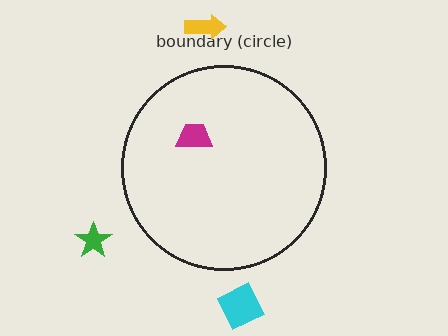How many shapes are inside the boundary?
1 inside, 3 outside.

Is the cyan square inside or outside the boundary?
Outside.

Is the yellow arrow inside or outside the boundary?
Outside.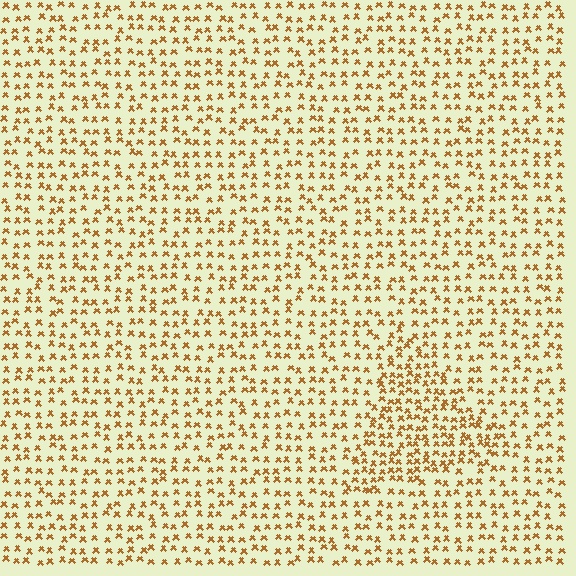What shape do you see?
I see a triangle.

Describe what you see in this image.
The image contains small brown elements arranged at two different densities. A triangle-shaped region is visible where the elements are more densely packed than the surrounding area.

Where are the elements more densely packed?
The elements are more densely packed inside the triangle boundary.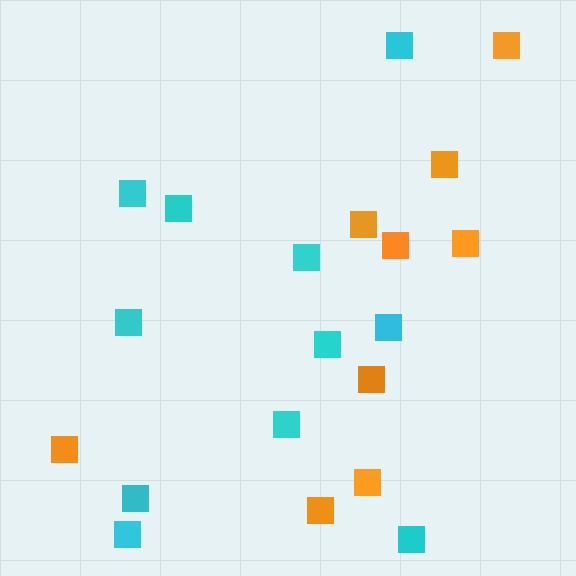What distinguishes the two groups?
There are 2 groups: one group of orange squares (9) and one group of cyan squares (11).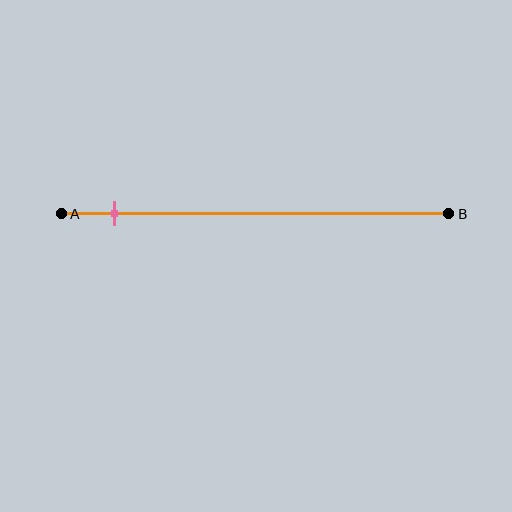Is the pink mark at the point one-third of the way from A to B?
No, the mark is at about 15% from A, not at the 33% one-third point.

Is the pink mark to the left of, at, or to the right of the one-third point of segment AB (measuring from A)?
The pink mark is to the left of the one-third point of segment AB.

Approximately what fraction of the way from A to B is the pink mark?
The pink mark is approximately 15% of the way from A to B.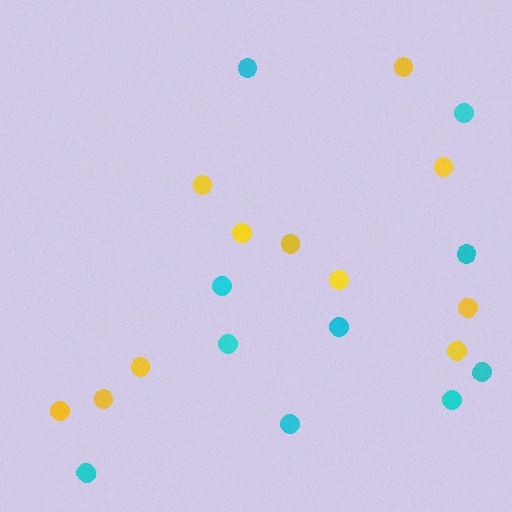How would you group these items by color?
There are 2 groups: one group of cyan circles (10) and one group of yellow circles (11).